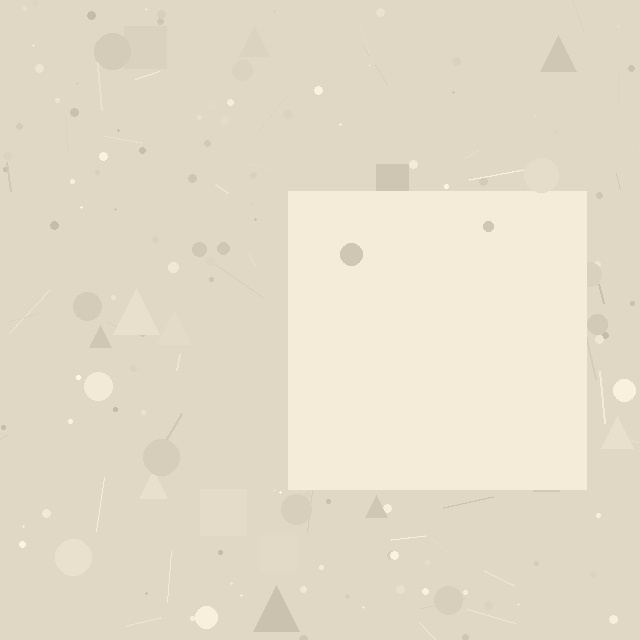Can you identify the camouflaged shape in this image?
The camouflaged shape is a square.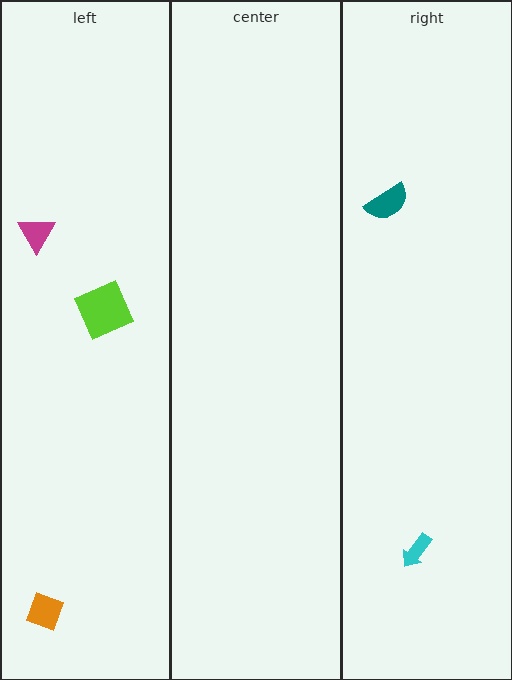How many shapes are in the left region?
3.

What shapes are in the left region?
The lime square, the orange diamond, the magenta triangle.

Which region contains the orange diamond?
The left region.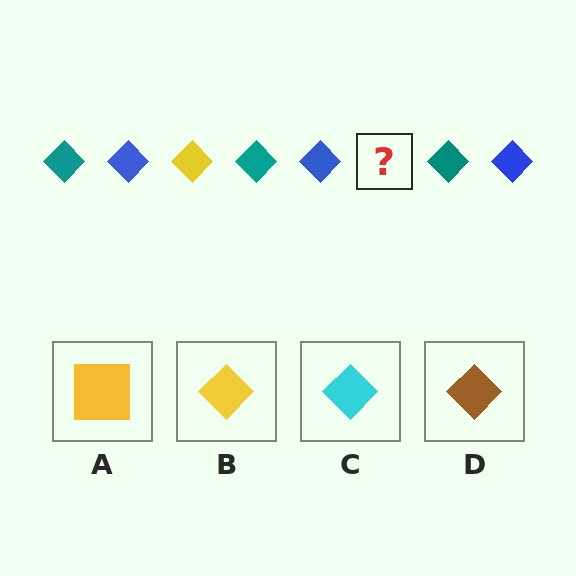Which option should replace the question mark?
Option B.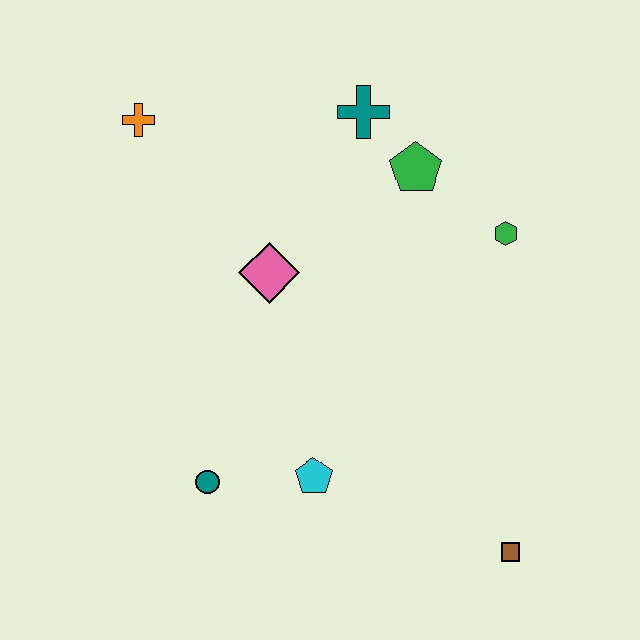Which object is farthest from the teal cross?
The brown square is farthest from the teal cross.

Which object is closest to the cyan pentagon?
The teal circle is closest to the cyan pentagon.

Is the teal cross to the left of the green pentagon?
Yes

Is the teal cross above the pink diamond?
Yes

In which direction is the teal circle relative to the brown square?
The teal circle is to the left of the brown square.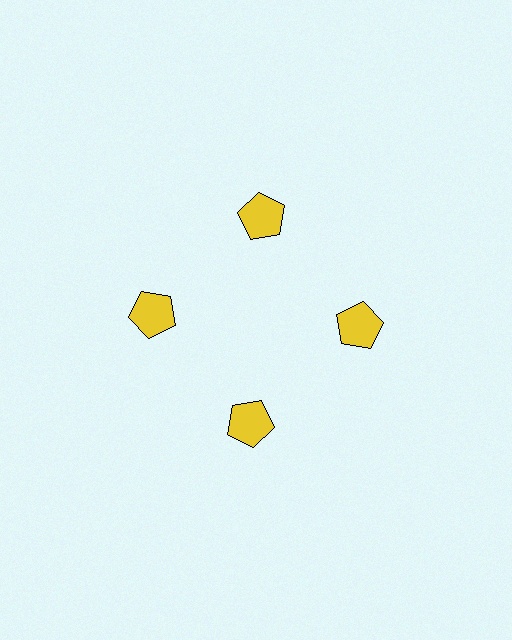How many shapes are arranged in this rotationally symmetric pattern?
There are 4 shapes, arranged in 4 groups of 1.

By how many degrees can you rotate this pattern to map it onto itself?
The pattern maps onto itself every 90 degrees of rotation.